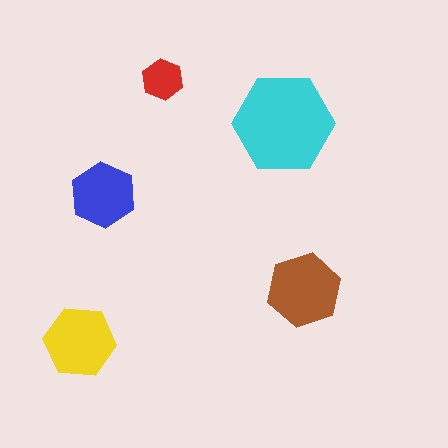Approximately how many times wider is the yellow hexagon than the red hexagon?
About 1.5 times wider.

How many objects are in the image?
There are 5 objects in the image.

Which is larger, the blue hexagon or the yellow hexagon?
The yellow one.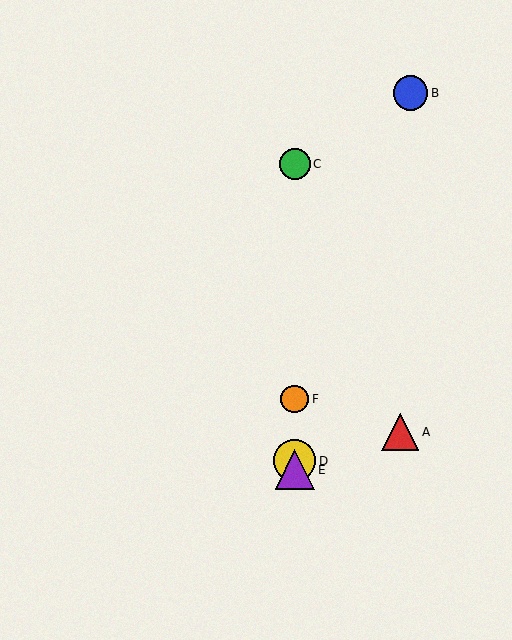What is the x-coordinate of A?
Object A is at x≈400.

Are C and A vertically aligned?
No, C is at x≈295 and A is at x≈400.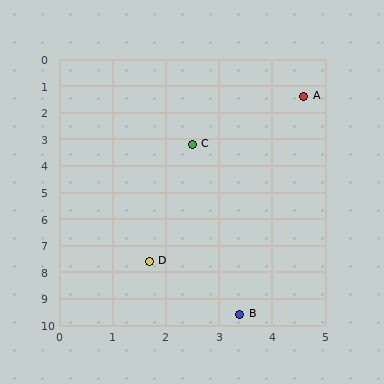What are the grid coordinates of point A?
Point A is at approximately (4.6, 1.4).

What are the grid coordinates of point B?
Point B is at approximately (3.4, 9.6).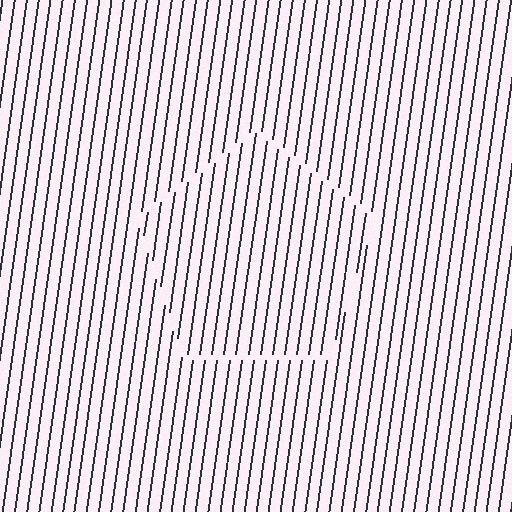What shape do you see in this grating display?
An illusory pentagon. The interior of the shape contains the same grating, shifted by half a period — the contour is defined by the phase discontinuity where line-ends from the inner and outer gratings abut.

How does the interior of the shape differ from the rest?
The interior of the shape contains the same grating, shifted by half a period — the contour is defined by the phase discontinuity where line-ends from the inner and outer gratings abut.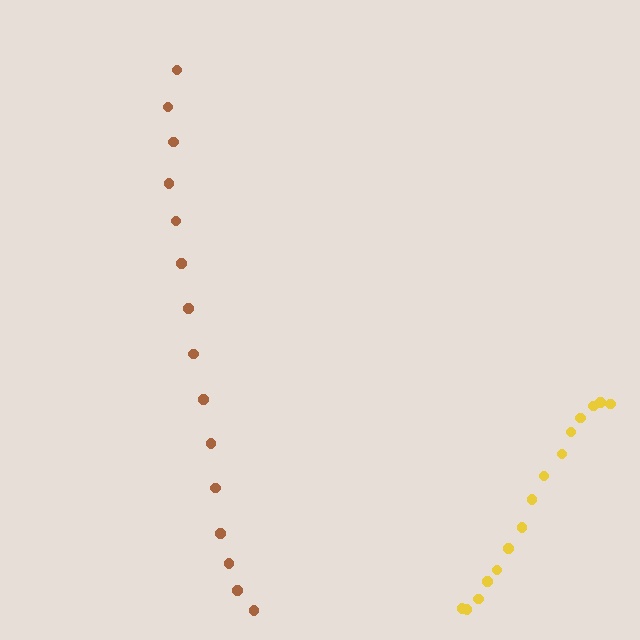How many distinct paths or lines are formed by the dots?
There are 2 distinct paths.